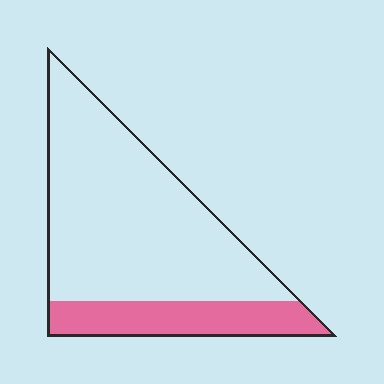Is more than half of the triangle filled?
No.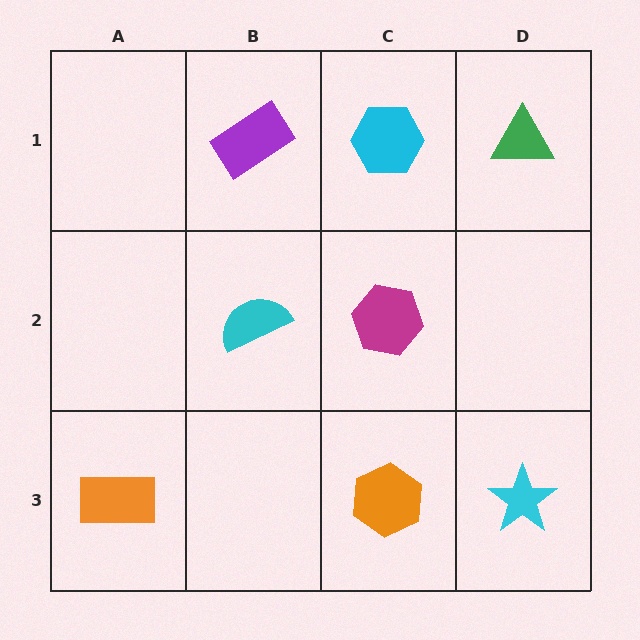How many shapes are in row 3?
3 shapes.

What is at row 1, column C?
A cyan hexagon.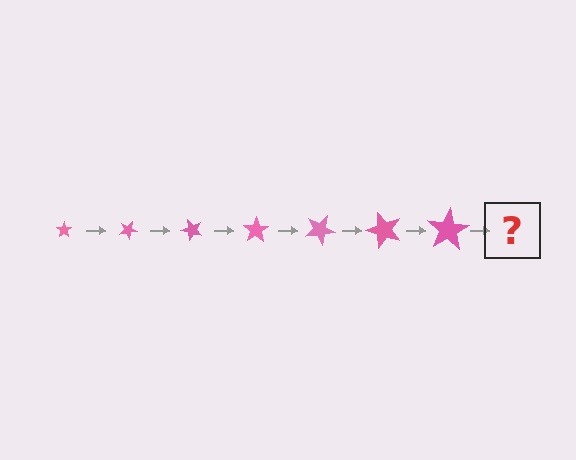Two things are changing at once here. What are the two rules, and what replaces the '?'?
The two rules are that the star grows larger each step and it rotates 25 degrees each step. The '?' should be a star, larger than the previous one and rotated 175 degrees from the start.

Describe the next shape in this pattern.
It should be a star, larger than the previous one and rotated 175 degrees from the start.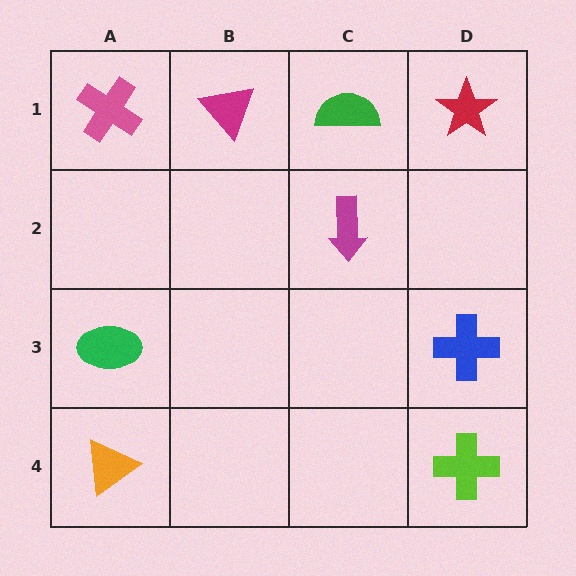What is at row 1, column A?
A pink cross.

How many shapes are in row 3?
2 shapes.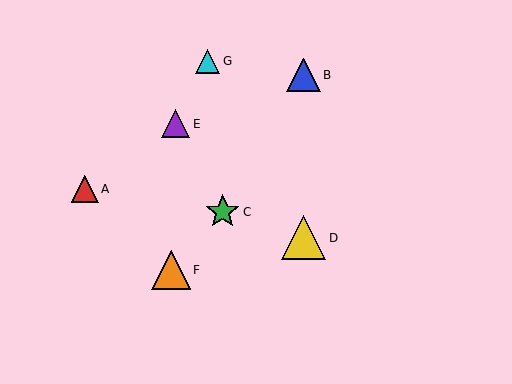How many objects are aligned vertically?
2 objects (B, D) are aligned vertically.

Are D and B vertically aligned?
Yes, both are at x≈304.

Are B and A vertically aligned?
No, B is at x≈304 and A is at x≈85.